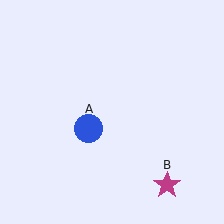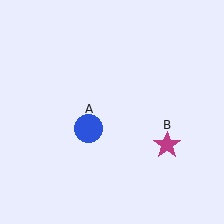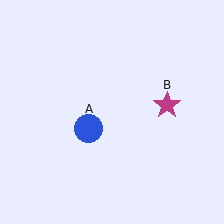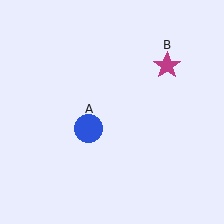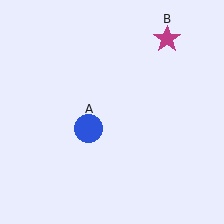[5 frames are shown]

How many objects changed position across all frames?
1 object changed position: magenta star (object B).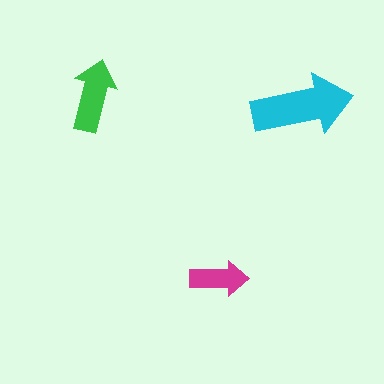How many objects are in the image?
There are 3 objects in the image.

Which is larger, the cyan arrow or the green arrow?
The cyan one.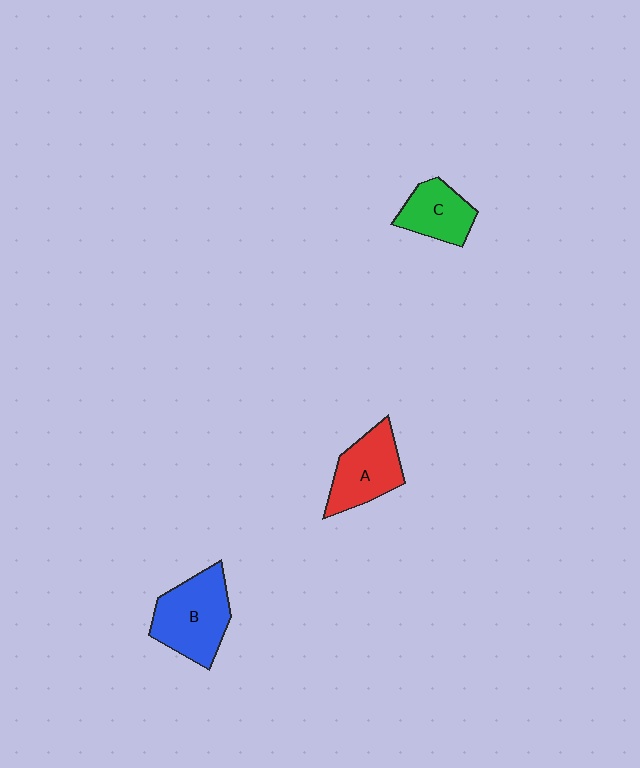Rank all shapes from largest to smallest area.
From largest to smallest: B (blue), A (red), C (green).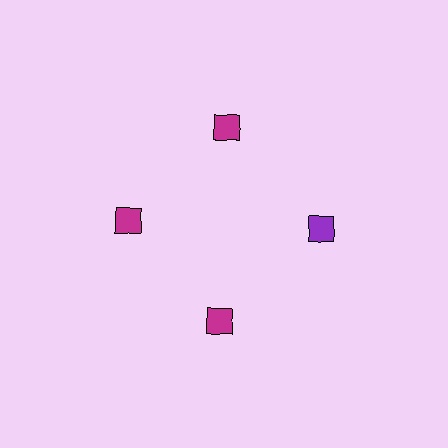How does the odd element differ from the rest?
It has a different color: purple instead of magenta.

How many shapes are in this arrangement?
There are 4 shapes arranged in a ring pattern.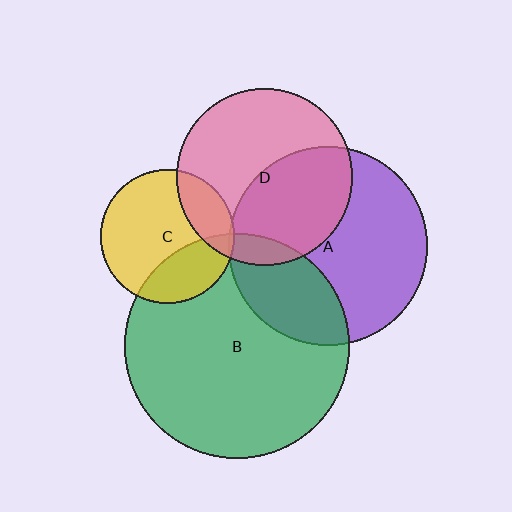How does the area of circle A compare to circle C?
Approximately 2.2 times.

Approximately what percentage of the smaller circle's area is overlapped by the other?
Approximately 5%.